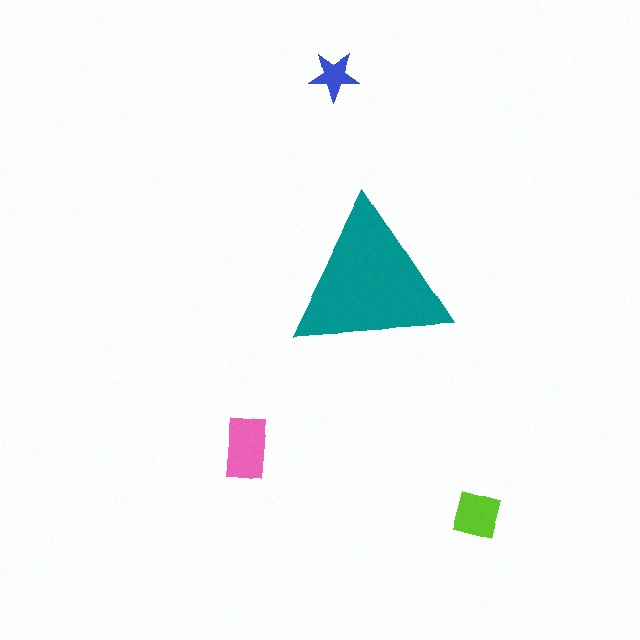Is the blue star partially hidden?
No, the blue star is fully visible.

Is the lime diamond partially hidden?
No, the lime diamond is fully visible.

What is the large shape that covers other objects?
A teal triangle.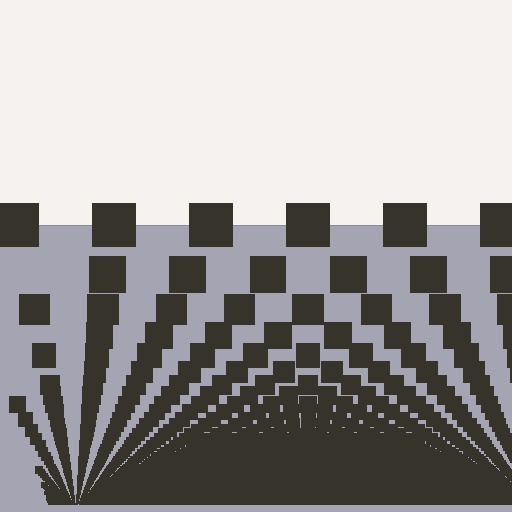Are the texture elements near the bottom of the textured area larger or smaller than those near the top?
Smaller. The gradient is inverted — elements near the bottom are smaller and denser.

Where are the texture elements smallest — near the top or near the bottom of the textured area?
Near the bottom.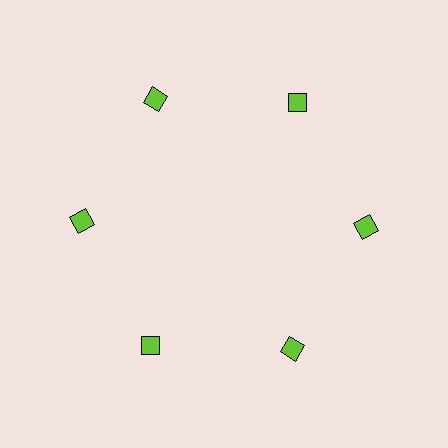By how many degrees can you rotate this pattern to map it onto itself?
The pattern maps onto itself every 60 degrees of rotation.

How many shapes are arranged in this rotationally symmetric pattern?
There are 6 shapes, arranged in 6 groups of 1.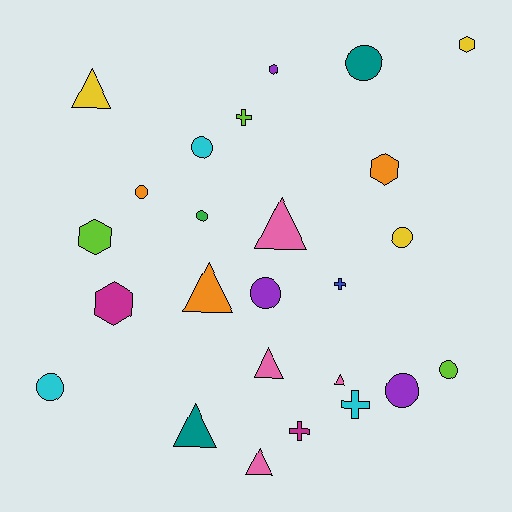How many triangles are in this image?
There are 7 triangles.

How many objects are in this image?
There are 25 objects.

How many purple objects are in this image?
There are 3 purple objects.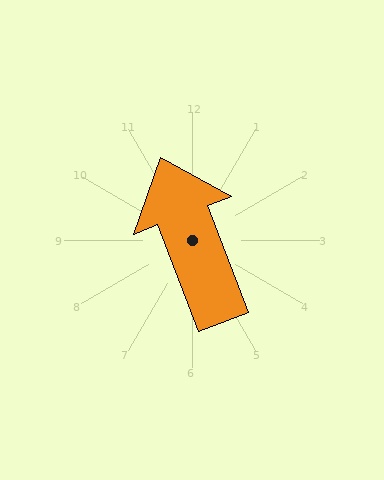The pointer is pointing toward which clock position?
Roughly 11 o'clock.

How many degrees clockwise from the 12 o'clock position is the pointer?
Approximately 339 degrees.